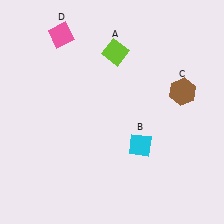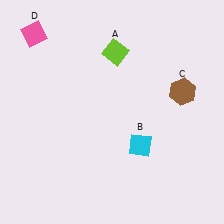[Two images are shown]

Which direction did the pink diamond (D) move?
The pink diamond (D) moved left.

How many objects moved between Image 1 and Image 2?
1 object moved between the two images.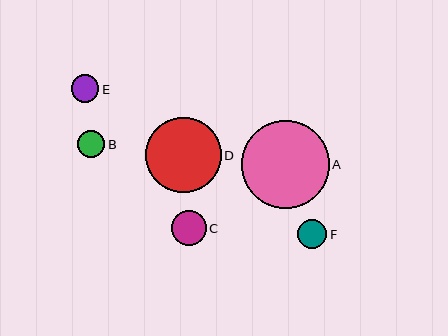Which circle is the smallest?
Circle B is the smallest with a size of approximately 27 pixels.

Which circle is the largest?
Circle A is the largest with a size of approximately 88 pixels.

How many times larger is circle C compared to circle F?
Circle C is approximately 1.2 times the size of circle F.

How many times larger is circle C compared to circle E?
Circle C is approximately 1.3 times the size of circle E.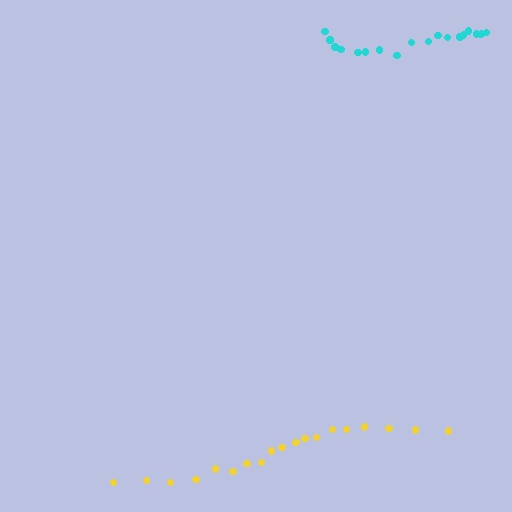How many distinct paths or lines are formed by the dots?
There are 2 distinct paths.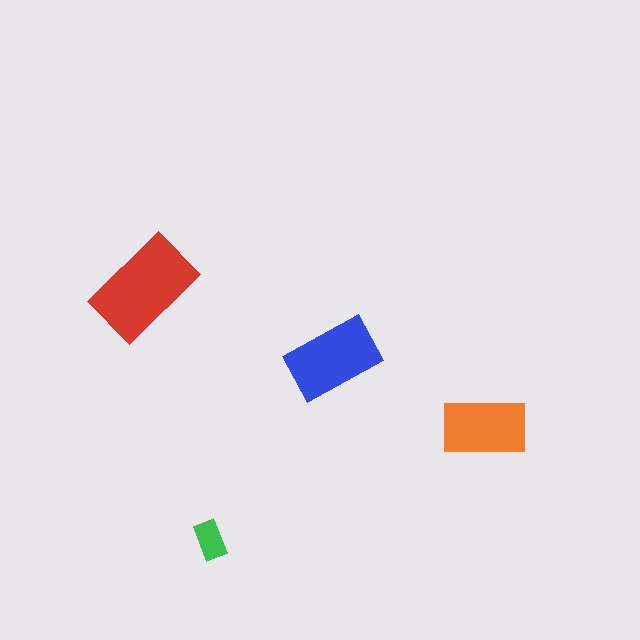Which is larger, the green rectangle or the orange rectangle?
The orange one.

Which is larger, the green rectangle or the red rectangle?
The red one.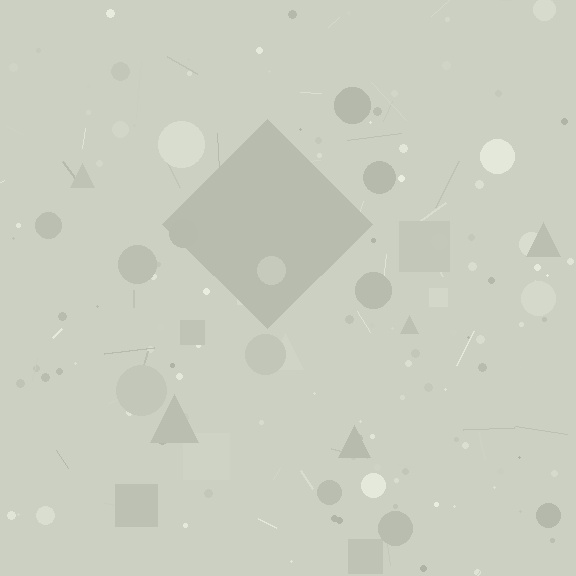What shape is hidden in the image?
A diamond is hidden in the image.